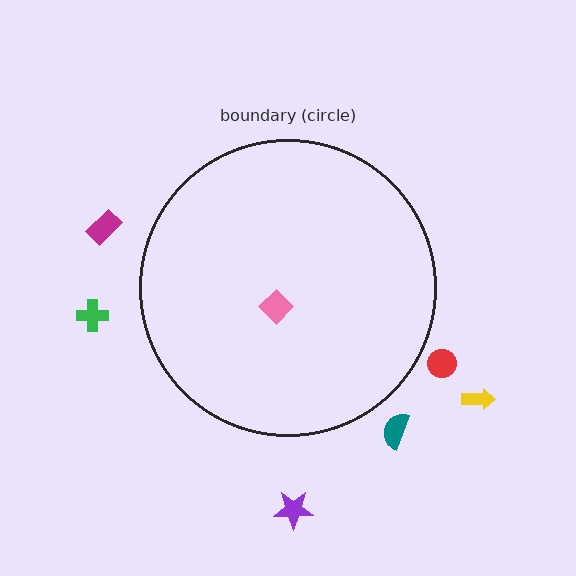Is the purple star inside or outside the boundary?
Outside.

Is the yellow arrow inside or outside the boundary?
Outside.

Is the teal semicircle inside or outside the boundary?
Outside.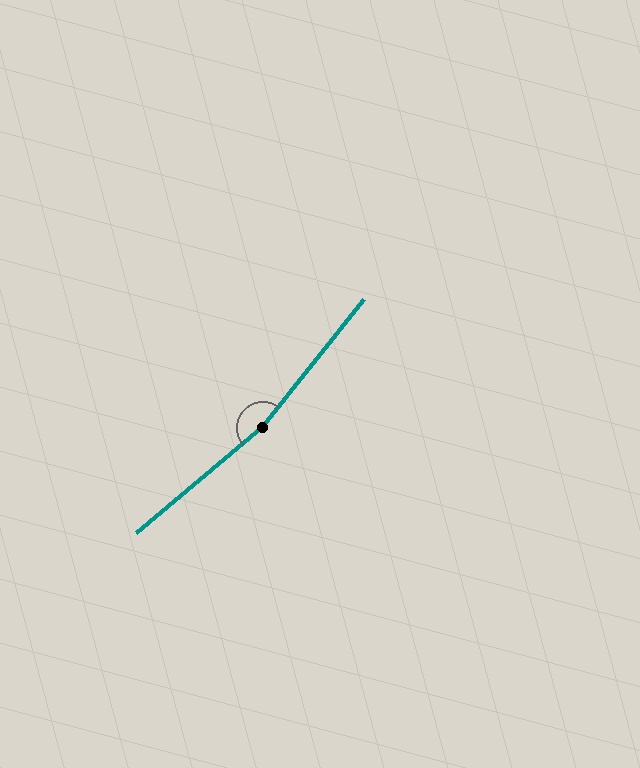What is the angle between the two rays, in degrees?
Approximately 168 degrees.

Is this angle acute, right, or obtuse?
It is obtuse.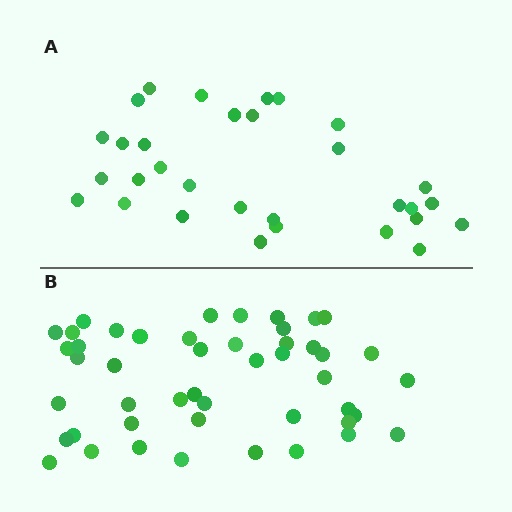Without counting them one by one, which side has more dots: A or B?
Region B (the bottom region) has more dots.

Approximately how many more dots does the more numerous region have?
Region B has approximately 15 more dots than region A.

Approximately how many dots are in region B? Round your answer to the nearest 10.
About 50 dots. (The exact count is 47, which rounds to 50.)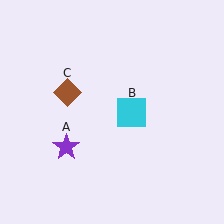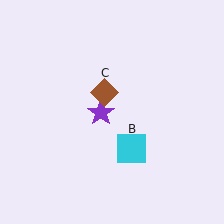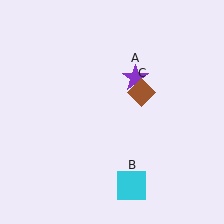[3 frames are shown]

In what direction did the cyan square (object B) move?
The cyan square (object B) moved down.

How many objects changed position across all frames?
3 objects changed position: purple star (object A), cyan square (object B), brown diamond (object C).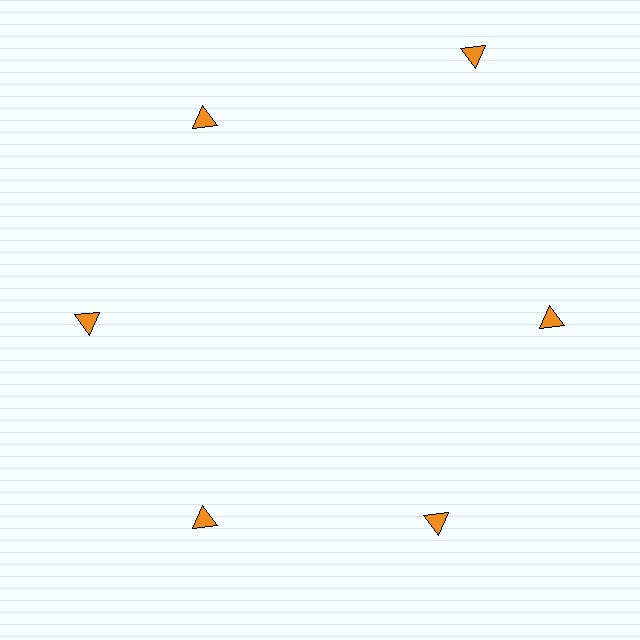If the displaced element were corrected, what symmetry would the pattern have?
It would have 6-fold rotational symmetry — the pattern would map onto itself every 60 degrees.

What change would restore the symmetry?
The symmetry would be restored by moving it inward, back onto the ring so that all 6 triangles sit at equal angles and equal distance from the center.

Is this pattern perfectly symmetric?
No. The 6 orange triangles are arranged in a ring, but one element near the 1 o'clock position is pushed outward from the center, breaking the 6-fold rotational symmetry.